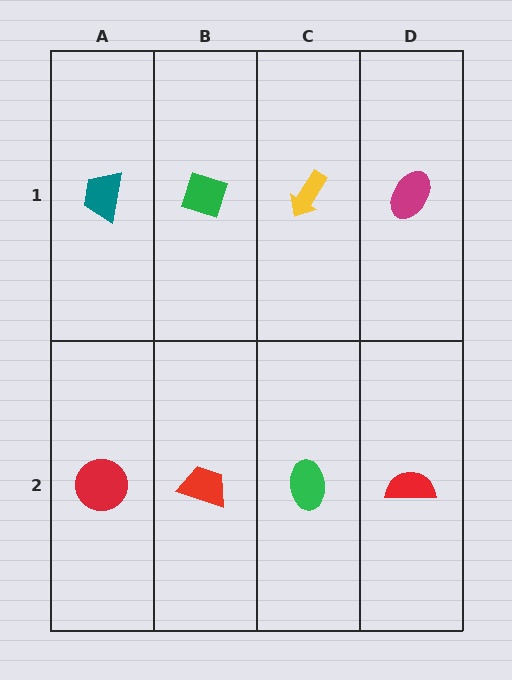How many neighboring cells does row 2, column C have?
3.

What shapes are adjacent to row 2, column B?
A green diamond (row 1, column B), a red circle (row 2, column A), a green ellipse (row 2, column C).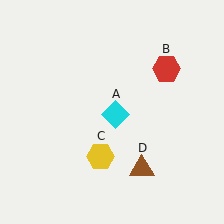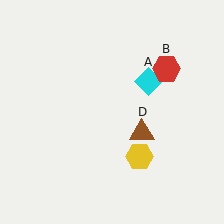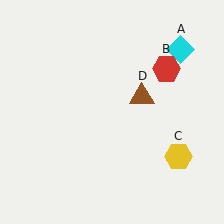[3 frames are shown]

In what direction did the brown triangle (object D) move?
The brown triangle (object D) moved up.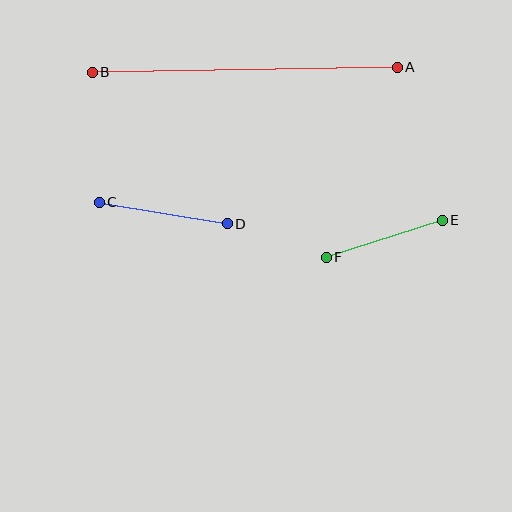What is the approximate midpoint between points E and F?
The midpoint is at approximately (384, 239) pixels.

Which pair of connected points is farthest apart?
Points A and B are farthest apart.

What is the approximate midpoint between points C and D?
The midpoint is at approximately (163, 213) pixels.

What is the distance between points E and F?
The distance is approximately 122 pixels.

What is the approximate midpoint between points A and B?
The midpoint is at approximately (245, 70) pixels.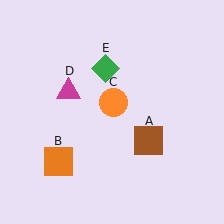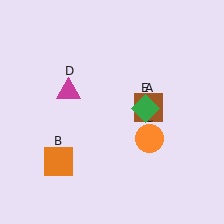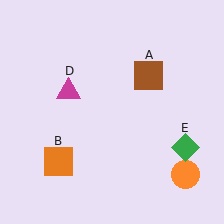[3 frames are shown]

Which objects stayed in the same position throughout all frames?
Orange square (object B) and magenta triangle (object D) remained stationary.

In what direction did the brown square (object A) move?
The brown square (object A) moved up.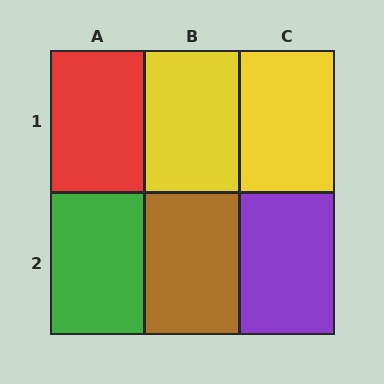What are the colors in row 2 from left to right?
Green, brown, purple.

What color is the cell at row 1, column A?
Red.